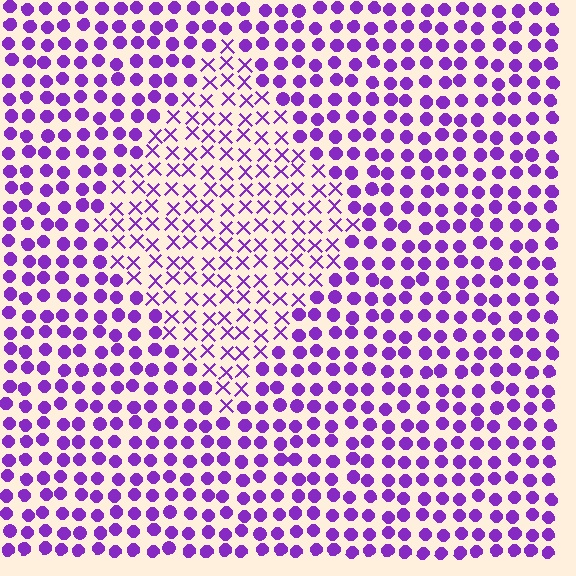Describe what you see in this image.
The image is filled with small purple elements arranged in a uniform grid. A diamond-shaped region contains X marks, while the surrounding area contains circles. The boundary is defined purely by the change in element shape.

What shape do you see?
I see a diamond.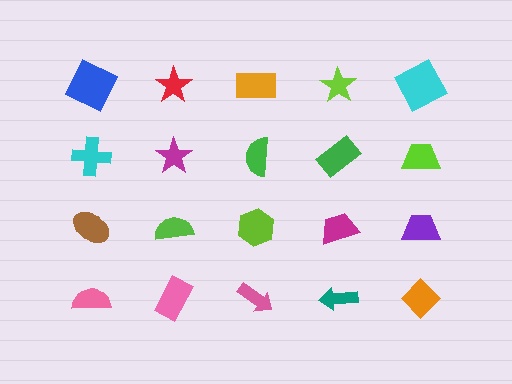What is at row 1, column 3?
An orange rectangle.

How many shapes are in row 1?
5 shapes.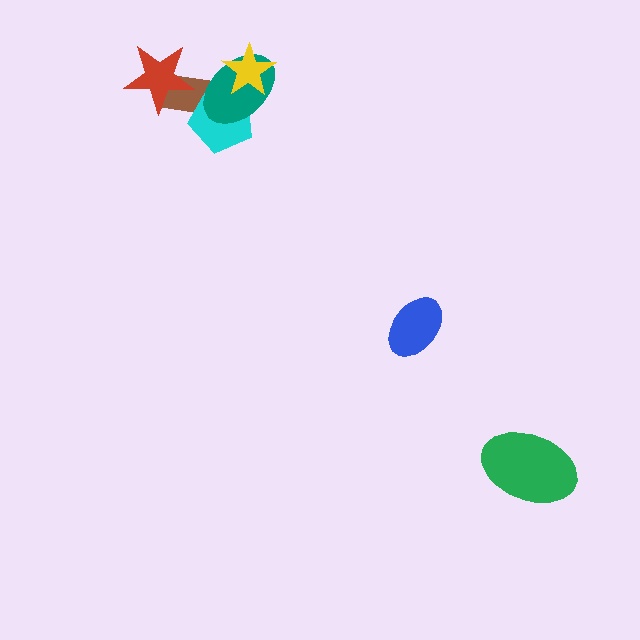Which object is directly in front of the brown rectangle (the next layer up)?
The cyan pentagon is directly in front of the brown rectangle.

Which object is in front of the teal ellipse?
The yellow star is in front of the teal ellipse.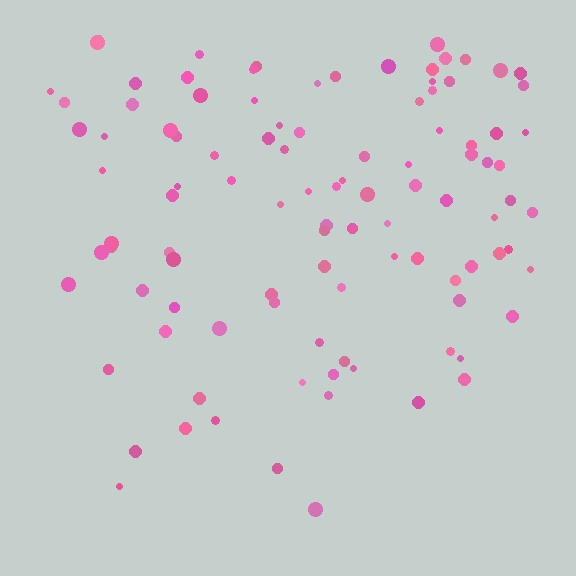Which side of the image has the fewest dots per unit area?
The bottom.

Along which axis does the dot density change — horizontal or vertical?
Vertical.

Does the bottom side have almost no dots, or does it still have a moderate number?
Still a moderate number, just noticeably fewer than the top.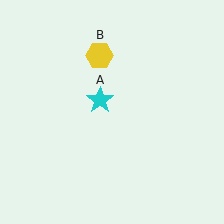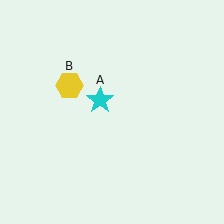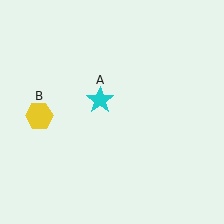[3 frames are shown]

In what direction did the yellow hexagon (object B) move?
The yellow hexagon (object B) moved down and to the left.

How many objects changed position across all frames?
1 object changed position: yellow hexagon (object B).